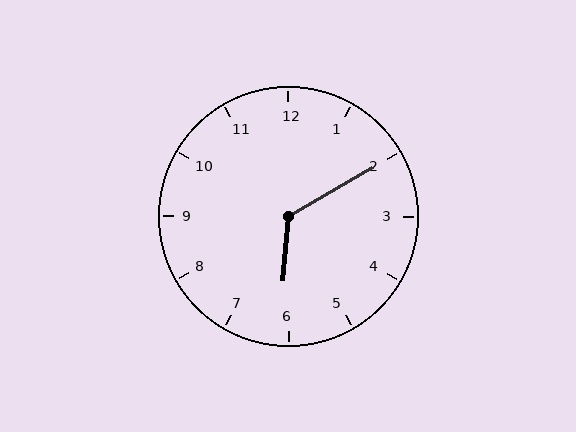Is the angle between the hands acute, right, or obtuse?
It is obtuse.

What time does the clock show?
6:10.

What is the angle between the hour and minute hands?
Approximately 125 degrees.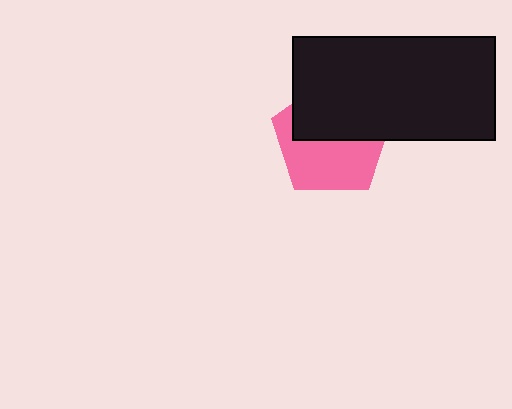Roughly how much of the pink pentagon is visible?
About half of it is visible (roughly 51%).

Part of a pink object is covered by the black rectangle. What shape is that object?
It is a pentagon.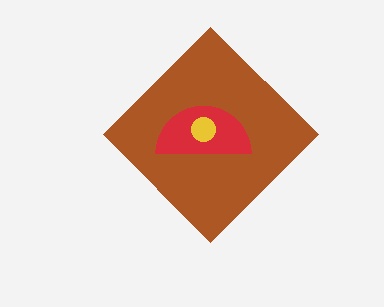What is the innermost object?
The yellow circle.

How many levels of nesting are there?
3.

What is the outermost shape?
The brown diamond.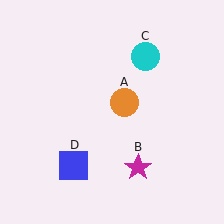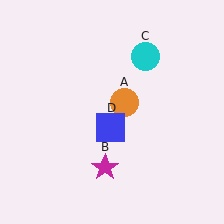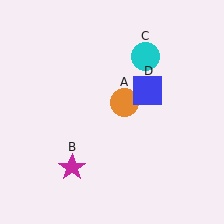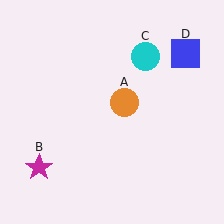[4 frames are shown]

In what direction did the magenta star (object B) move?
The magenta star (object B) moved left.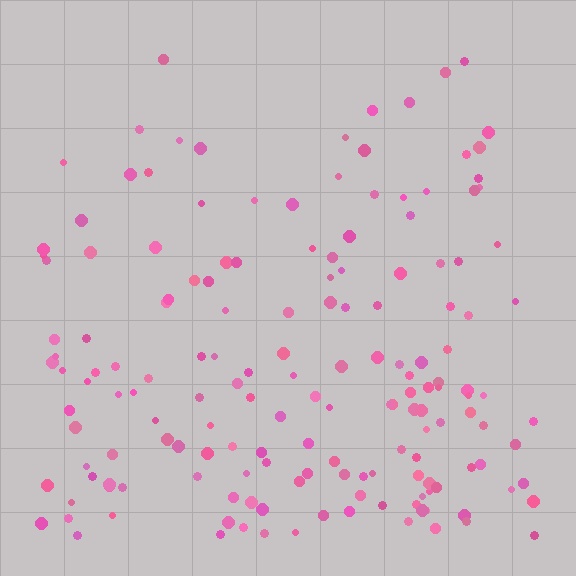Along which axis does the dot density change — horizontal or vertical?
Vertical.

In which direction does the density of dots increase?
From top to bottom, with the bottom side densest.